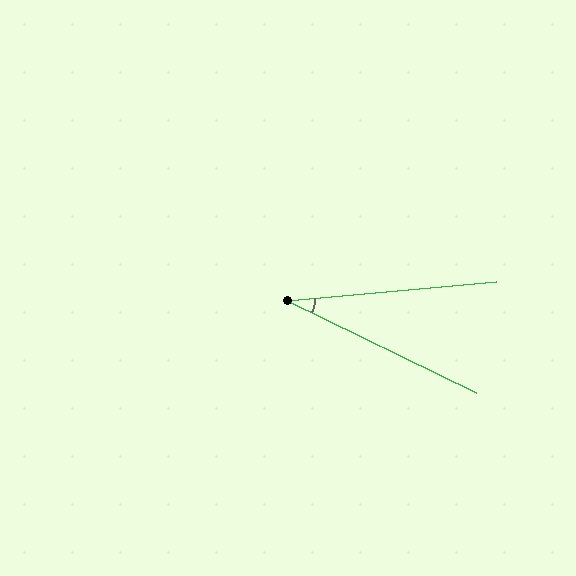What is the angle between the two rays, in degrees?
Approximately 31 degrees.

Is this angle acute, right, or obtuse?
It is acute.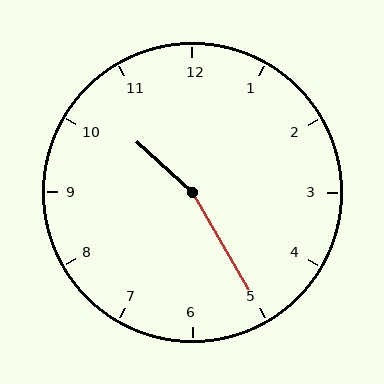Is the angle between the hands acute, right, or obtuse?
It is obtuse.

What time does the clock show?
10:25.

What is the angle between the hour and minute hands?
Approximately 162 degrees.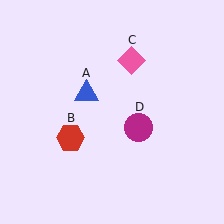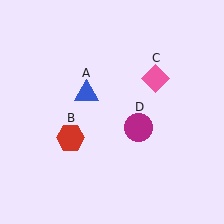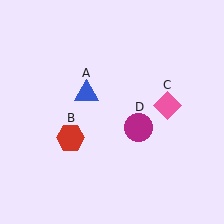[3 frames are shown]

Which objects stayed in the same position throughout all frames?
Blue triangle (object A) and red hexagon (object B) and magenta circle (object D) remained stationary.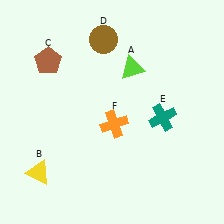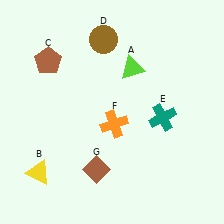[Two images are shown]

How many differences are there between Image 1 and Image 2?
There is 1 difference between the two images.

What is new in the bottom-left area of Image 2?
A brown diamond (G) was added in the bottom-left area of Image 2.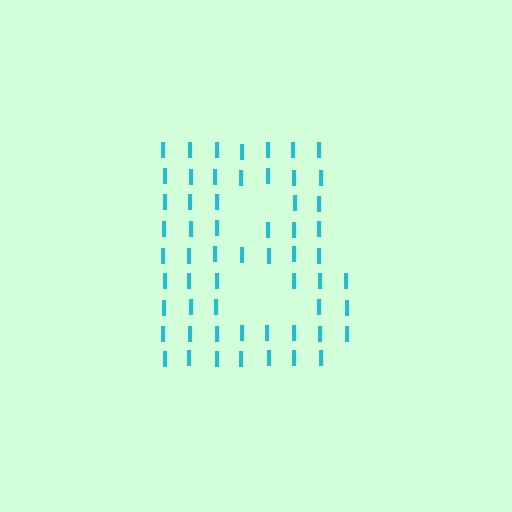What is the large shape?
The large shape is the letter B.